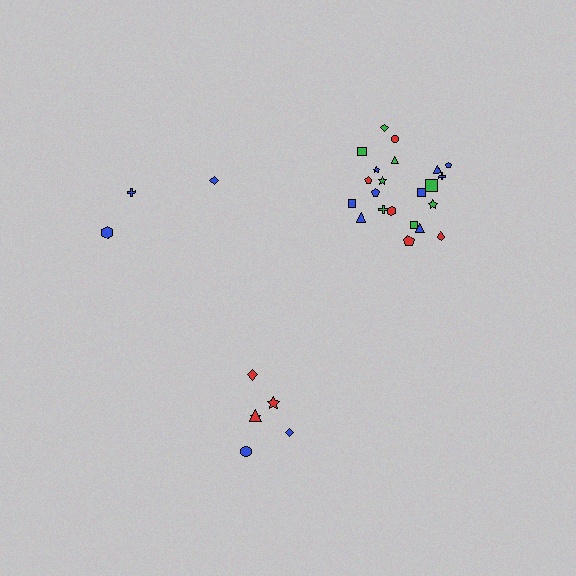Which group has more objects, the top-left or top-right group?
The top-right group.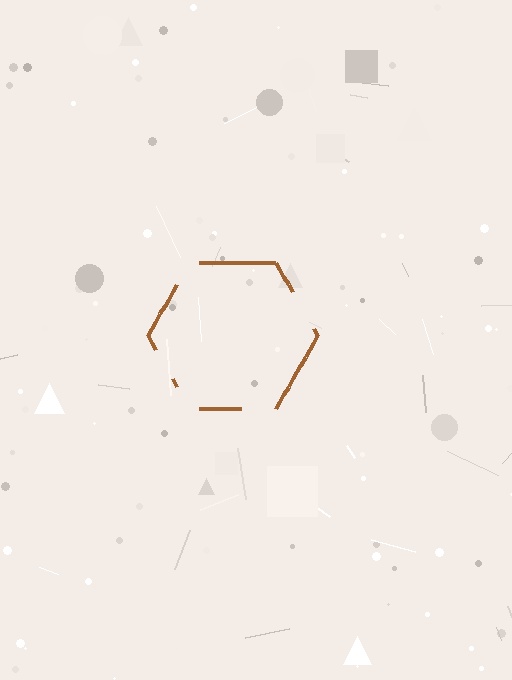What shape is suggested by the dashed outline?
The dashed outline suggests a hexagon.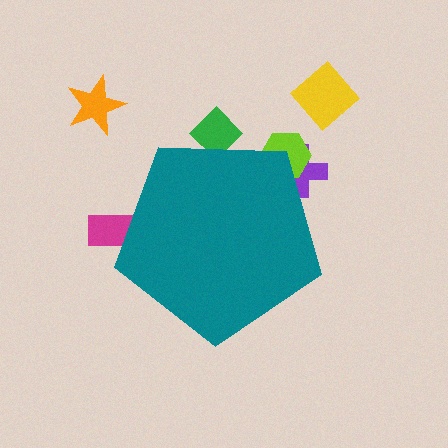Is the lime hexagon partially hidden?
Yes, the lime hexagon is partially hidden behind the teal pentagon.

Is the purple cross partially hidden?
Yes, the purple cross is partially hidden behind the teal pentagon.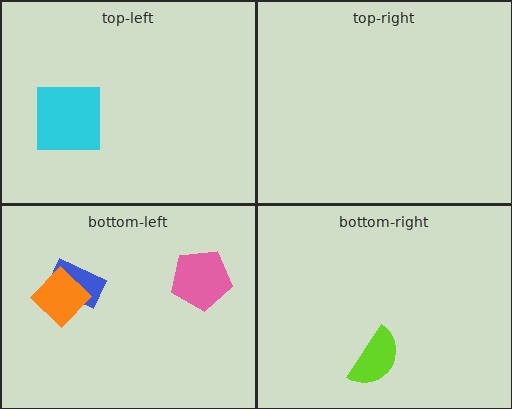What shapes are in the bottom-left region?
The blue rectangle, the orange diamond, the pink pentagon.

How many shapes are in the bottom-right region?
1.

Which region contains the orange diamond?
The bottom-left region.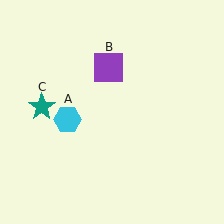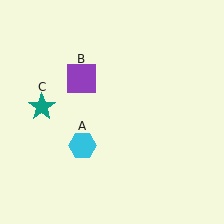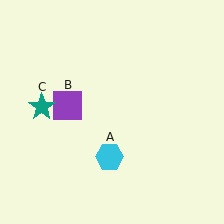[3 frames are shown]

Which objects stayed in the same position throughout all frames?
Teal star (object C) remained stationary.